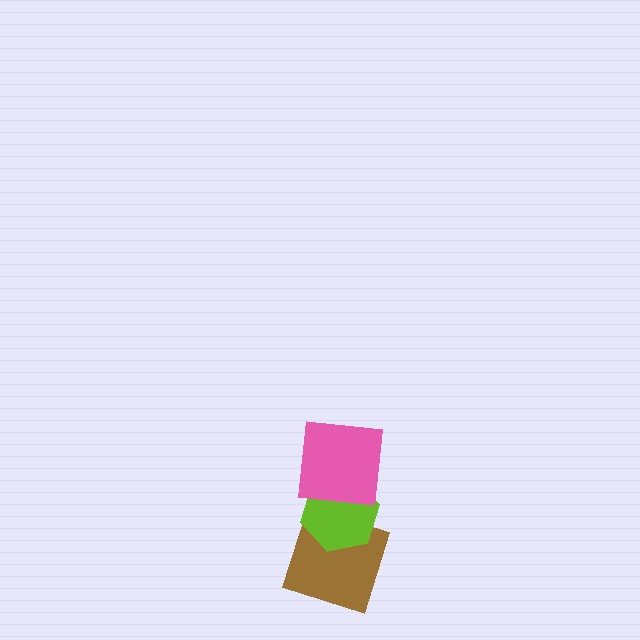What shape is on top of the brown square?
The lime hexagon is on top of the brown square.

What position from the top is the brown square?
The brown square is 3rd from the top.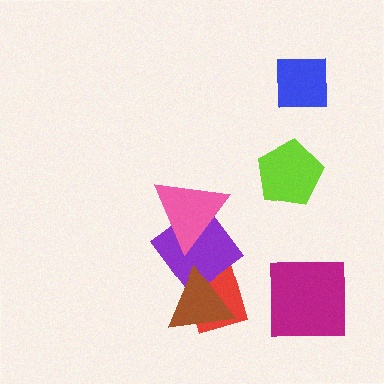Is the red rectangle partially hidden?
Yes, it is partially covered by another shape.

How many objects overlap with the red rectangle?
2 objects overlap with the red rectangle.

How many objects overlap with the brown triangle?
2 objects overlap with the brown triangle.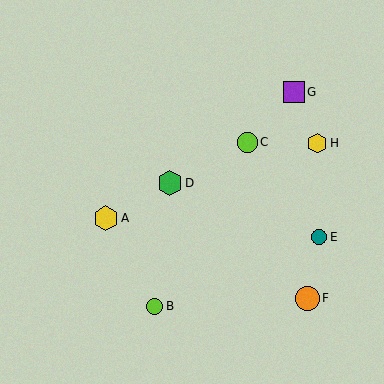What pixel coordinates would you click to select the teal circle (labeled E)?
Click at (319, 237) to select the teal circle E.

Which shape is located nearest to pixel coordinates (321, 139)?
The yellow hexagon (labeled H) at (317, 143) is nearest to that location.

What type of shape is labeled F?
Shape F is an orange circle.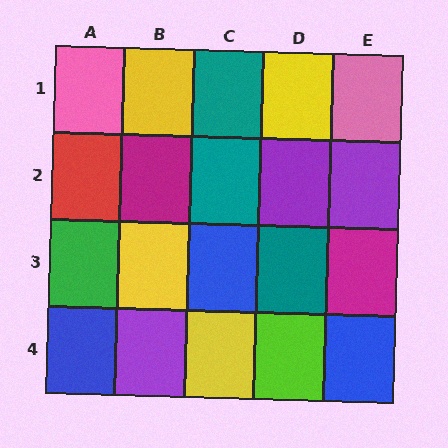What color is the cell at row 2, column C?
Teal.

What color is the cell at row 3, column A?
Green.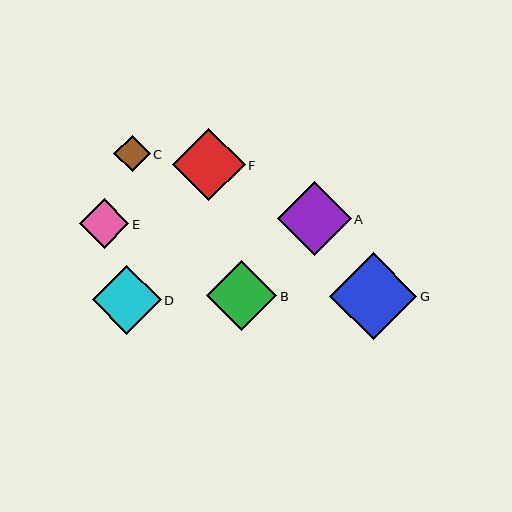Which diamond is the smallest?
Diamond C is the smallest with a size of approximately 36 pixels.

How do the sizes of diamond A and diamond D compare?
Diamond A and diamond D are approximately the same size.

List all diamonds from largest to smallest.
From largest to smallest: G, A, F, B, D, E, C.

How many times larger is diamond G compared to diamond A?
Diamond G is approximately 1.2 times the size of diamond A.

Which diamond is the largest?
Diamond G is the largest with a size of approximately 87 pixels.